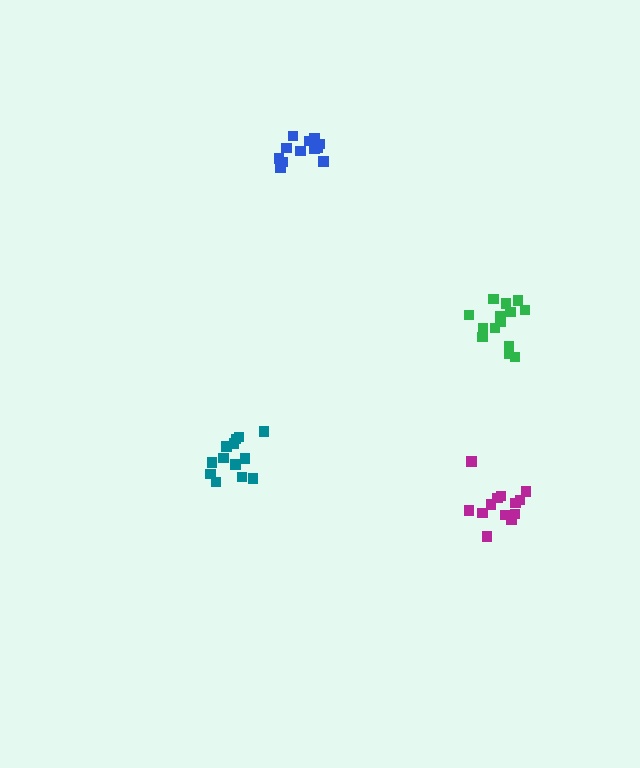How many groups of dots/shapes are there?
There are 4 groups.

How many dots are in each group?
Group 1: 14 dots, Group 2: 13 dots, Group 3: 13 dots, Group 4: 12 dots (52 total).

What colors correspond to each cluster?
The clusters are colored: green, teal, magenta, blue.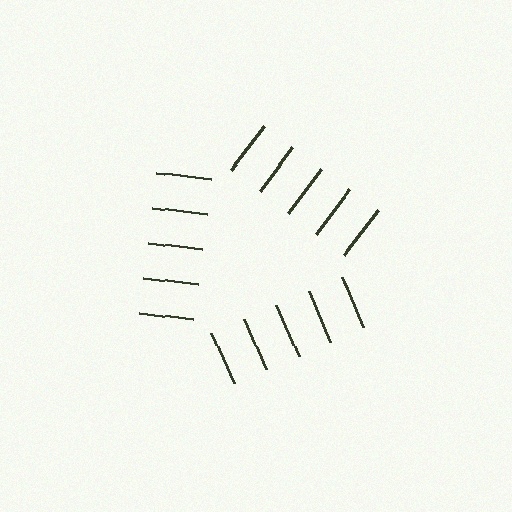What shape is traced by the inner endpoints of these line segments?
An illusory triangle — the line segments terminate on its edges but no continuous stroke is drawn.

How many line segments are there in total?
15 — 5 along each of the 3 edges.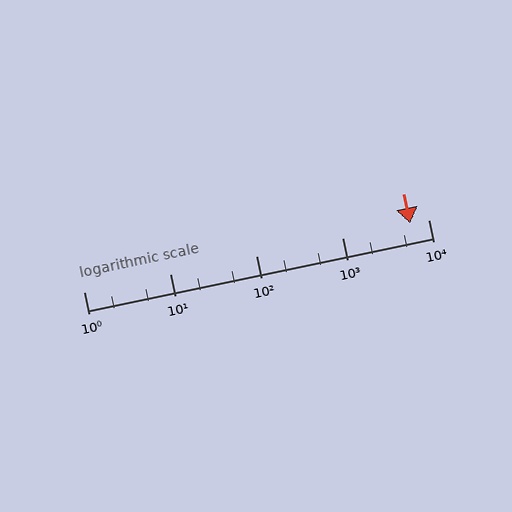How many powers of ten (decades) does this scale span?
The scale spans 4 decades, from 1 to 10000.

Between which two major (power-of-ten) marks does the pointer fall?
The pointer is between 1000 and 10000.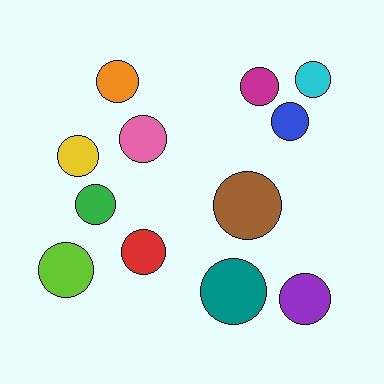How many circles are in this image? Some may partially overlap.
There are 12 circles.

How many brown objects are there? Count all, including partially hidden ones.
There is 1 brown object.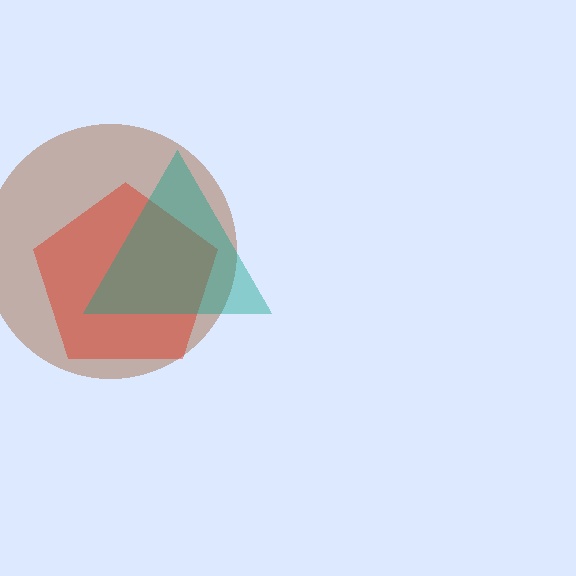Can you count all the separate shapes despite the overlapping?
Yes, there are 3 separate shapes.